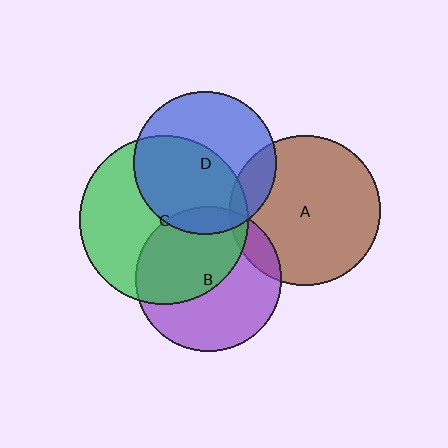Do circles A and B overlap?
Yes.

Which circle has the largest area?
Circle C (green).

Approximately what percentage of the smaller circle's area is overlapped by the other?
Approximately 10%.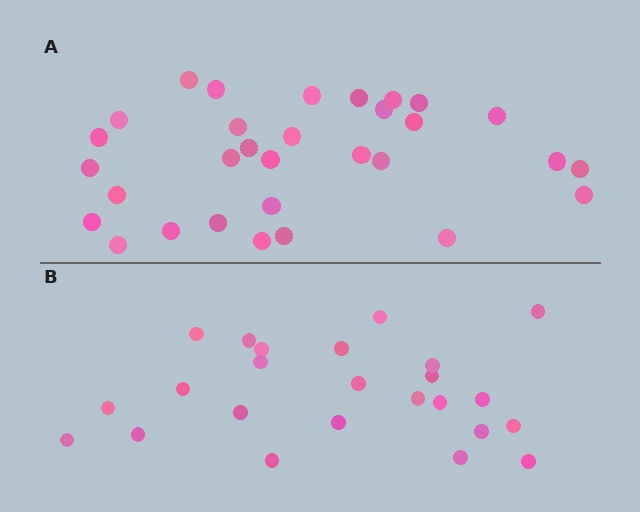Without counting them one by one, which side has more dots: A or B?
Region A (the top region) has more dots.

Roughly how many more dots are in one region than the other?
Region A has roughly 8 or so more dots than region B.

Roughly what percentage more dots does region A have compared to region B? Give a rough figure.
About 30% more.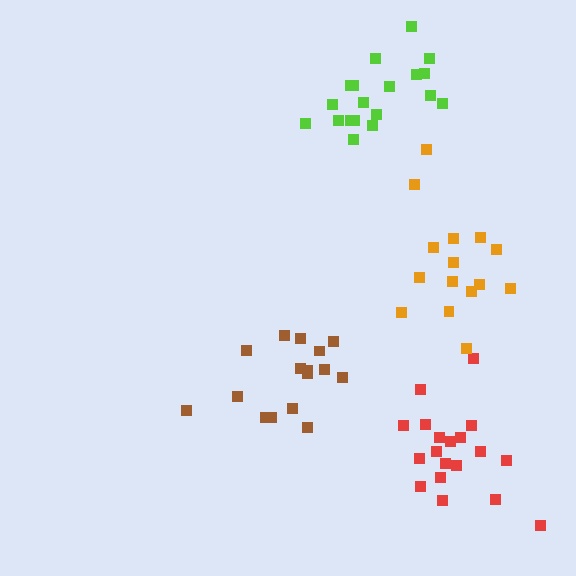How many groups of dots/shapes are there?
There are 4 groups.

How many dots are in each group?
Group 1: 16 dots, Group 2: 19 dots, Group 3: 15 dots, Group 4: 19 dots (69 total).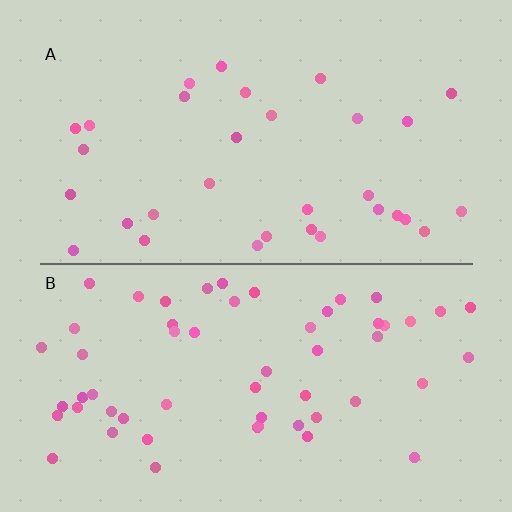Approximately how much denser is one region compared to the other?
Approximately 1.8× — region B over region A.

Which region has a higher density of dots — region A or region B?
B (the bottom).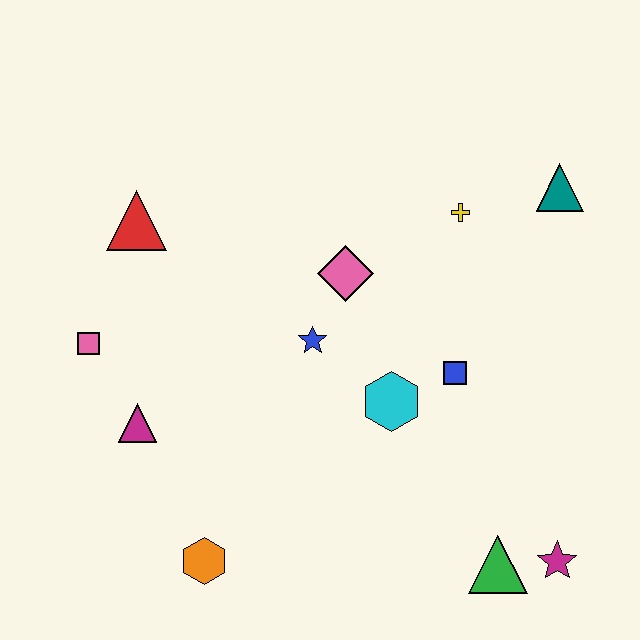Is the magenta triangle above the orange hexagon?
Yes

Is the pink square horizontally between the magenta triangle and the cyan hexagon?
No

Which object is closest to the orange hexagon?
The magenta triangle is closest to the orange hexagon.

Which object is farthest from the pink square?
The magenta star is farthest from the pink square.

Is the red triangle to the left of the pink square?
No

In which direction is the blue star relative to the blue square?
The blue star is to the left of the blue square.